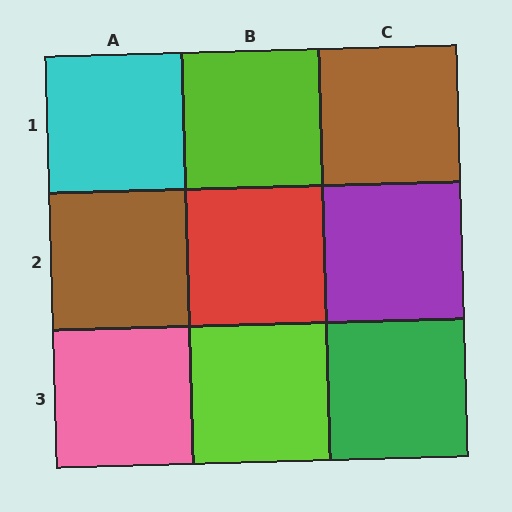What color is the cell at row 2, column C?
Purple.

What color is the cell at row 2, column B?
Red.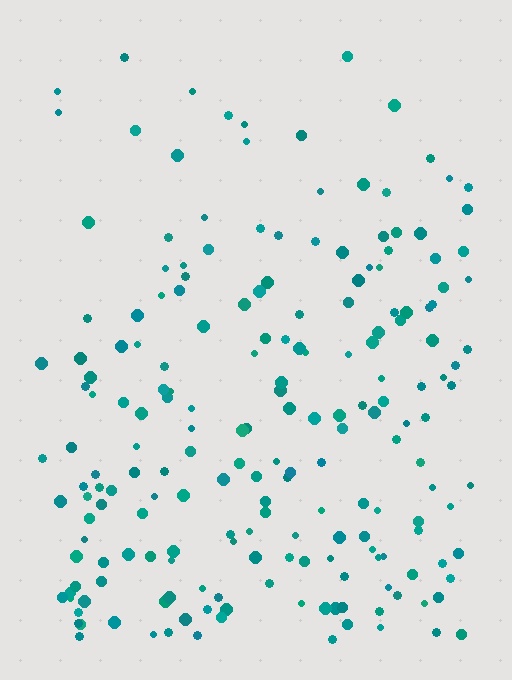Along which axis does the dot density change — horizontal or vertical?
Vertical.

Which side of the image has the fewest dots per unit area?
The top.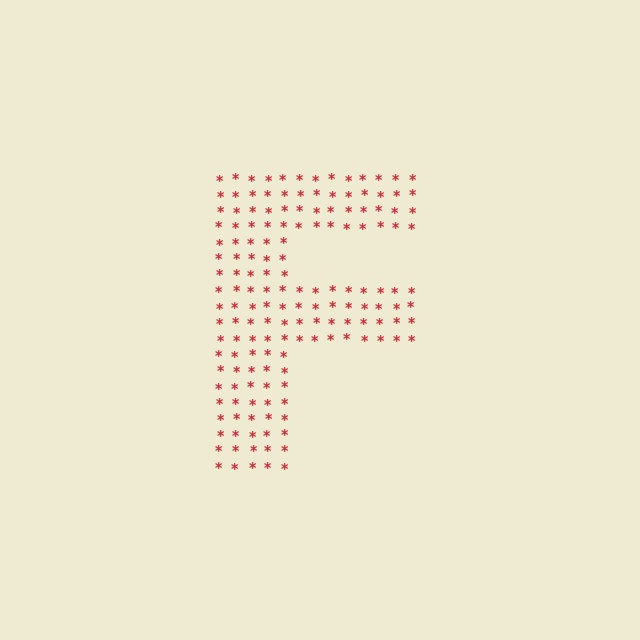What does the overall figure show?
The overall figure shows the letter F.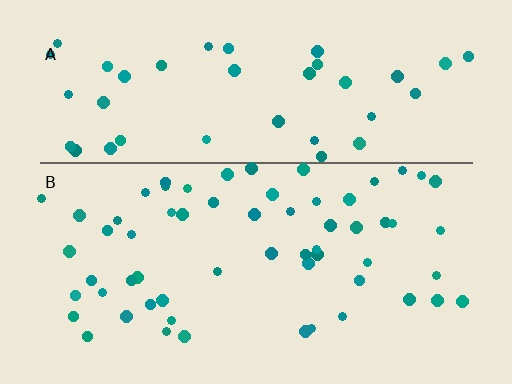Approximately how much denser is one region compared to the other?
Approximately 1.4× — region B over region A.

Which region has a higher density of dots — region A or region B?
B (the bottom).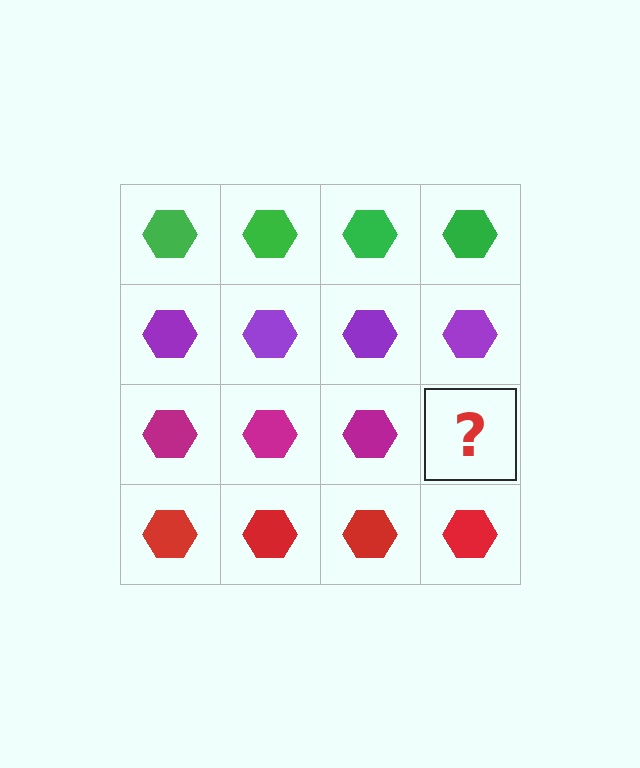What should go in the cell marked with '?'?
The missing cell should contain a magenta hexagon.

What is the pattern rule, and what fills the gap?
The rule is that each row has a consistent color. The gap should be filled with a magenta hexagon.